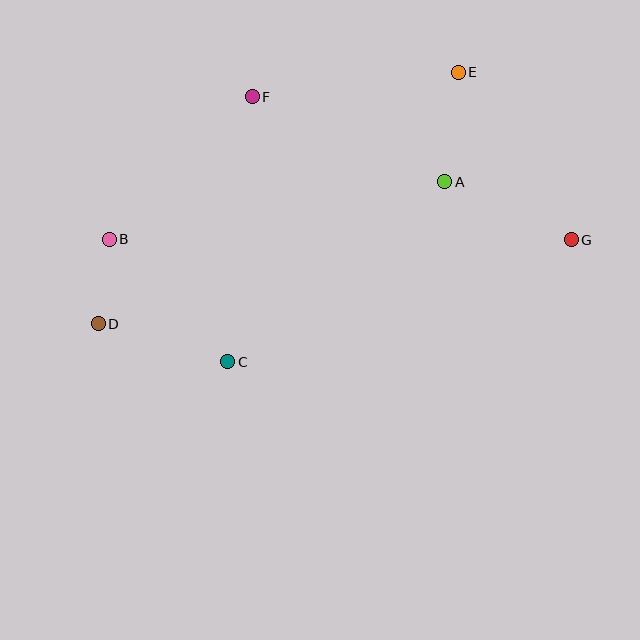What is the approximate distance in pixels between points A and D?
The distance between A and D is approximately 375 pixels.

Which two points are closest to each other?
Points B and D are closest to each other.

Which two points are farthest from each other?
Points D and G are farthest from each other.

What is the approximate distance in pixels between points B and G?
The distance between B and G is approximately 462 pixels.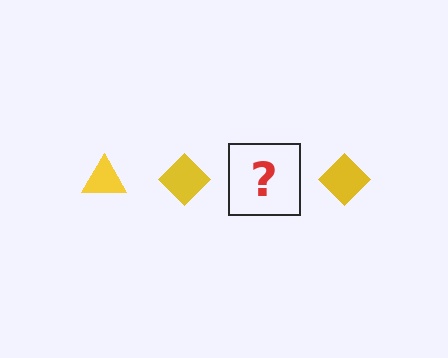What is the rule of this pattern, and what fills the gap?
The rule is that the pattern cycles through triangle, diamond shapes in yellow. The gap should be filled with a yellow triangle.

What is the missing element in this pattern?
The missing element is a yellow triangle.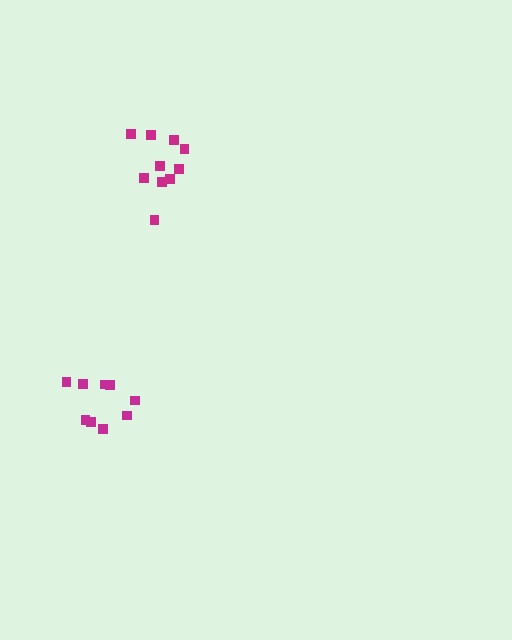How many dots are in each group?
Group 1: 9 dots, Group 2: 10 dots (19 total).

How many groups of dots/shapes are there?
There are 2 groups.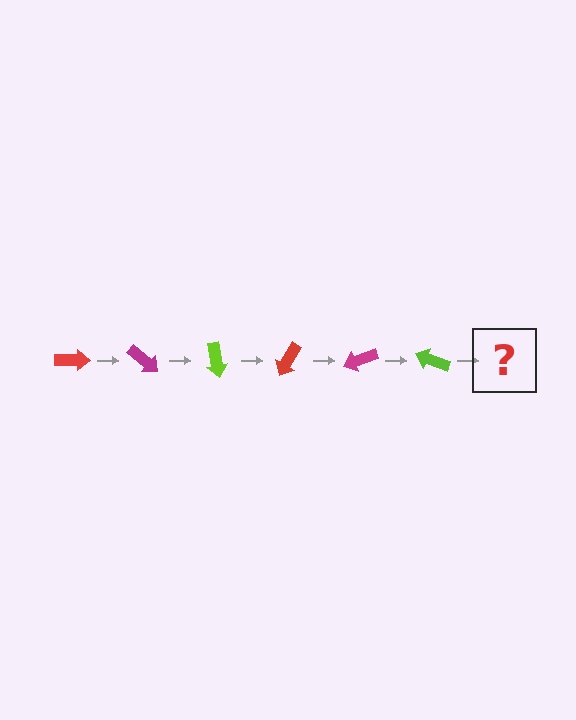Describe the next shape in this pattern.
It should be a red arrow, rotated 240 degrees from the start.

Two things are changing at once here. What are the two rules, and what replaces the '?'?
The two rules are that it rotates 40 degrees each step and the color cycles through red, magenta, and lime. The '?' should be a red arrow, rotated 240 degrees from the start.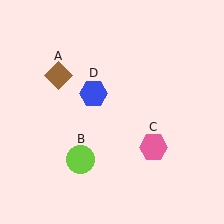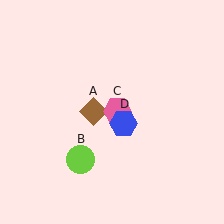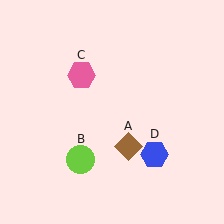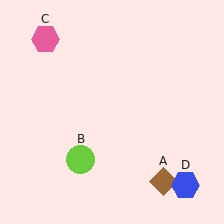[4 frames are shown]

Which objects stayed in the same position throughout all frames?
Lime circle (object B) remained stationary.